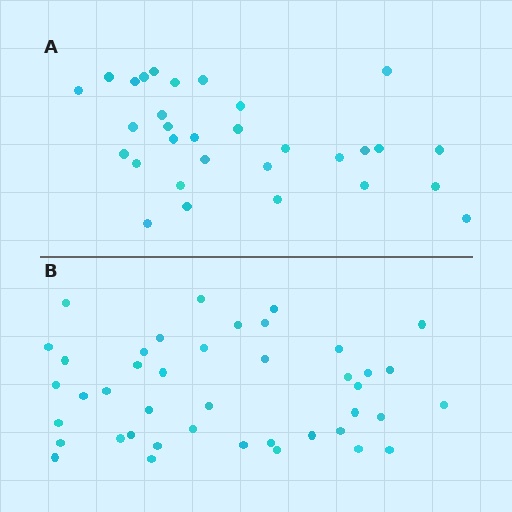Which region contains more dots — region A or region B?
Region B (the bottom region) has more dots.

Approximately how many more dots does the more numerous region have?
Region B has roughly 12 or so more dots than region A.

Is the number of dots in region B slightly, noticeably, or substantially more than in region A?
Region B has noticeably more, but not dramatically so. The ratio is roughly 1.4 to 1.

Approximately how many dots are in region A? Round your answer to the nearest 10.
About 30 dots. (The exact count is 31, which rounds to 30.)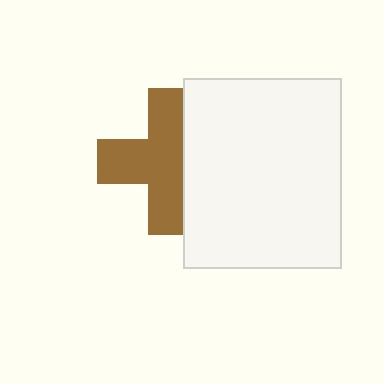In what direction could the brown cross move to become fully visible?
The brown cross could move left. That would shift it out from behind the white rectangle entirely.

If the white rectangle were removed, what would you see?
You would see the complete brown cross.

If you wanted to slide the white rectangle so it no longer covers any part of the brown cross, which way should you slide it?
Slide it right — that is the most direct way to separate the two shapes.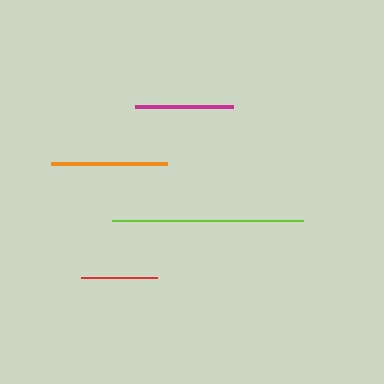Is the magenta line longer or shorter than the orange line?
The orange line is longer than the magenta line.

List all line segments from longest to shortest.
From longest to shortest: lime, orange, magenta, red.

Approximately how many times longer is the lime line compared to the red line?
The lime line is approximately 2.5 times the length of the red line.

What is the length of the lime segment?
The lime segment is approximately 191 pixels long.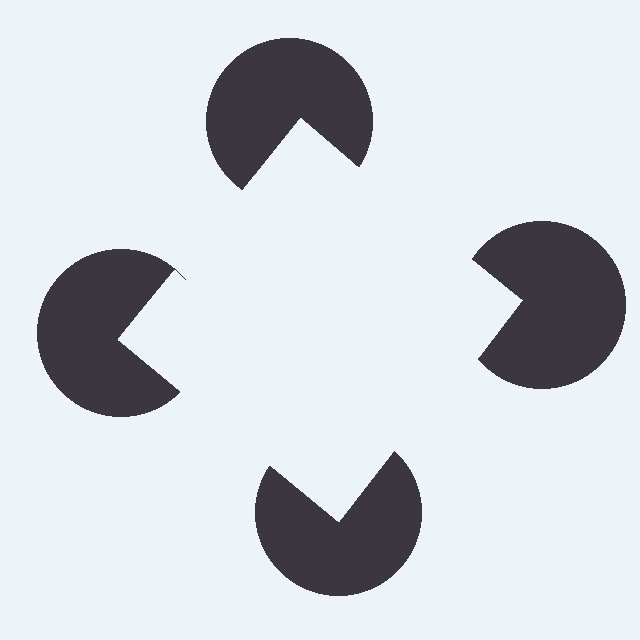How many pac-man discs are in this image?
There are 4 — one at each vertex of the illusory square.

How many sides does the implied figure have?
4 sides.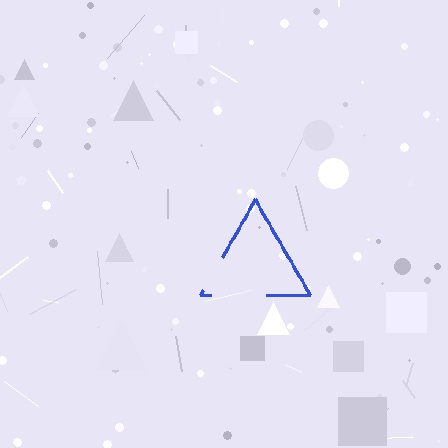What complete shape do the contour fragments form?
The contour fragments form a triangle.